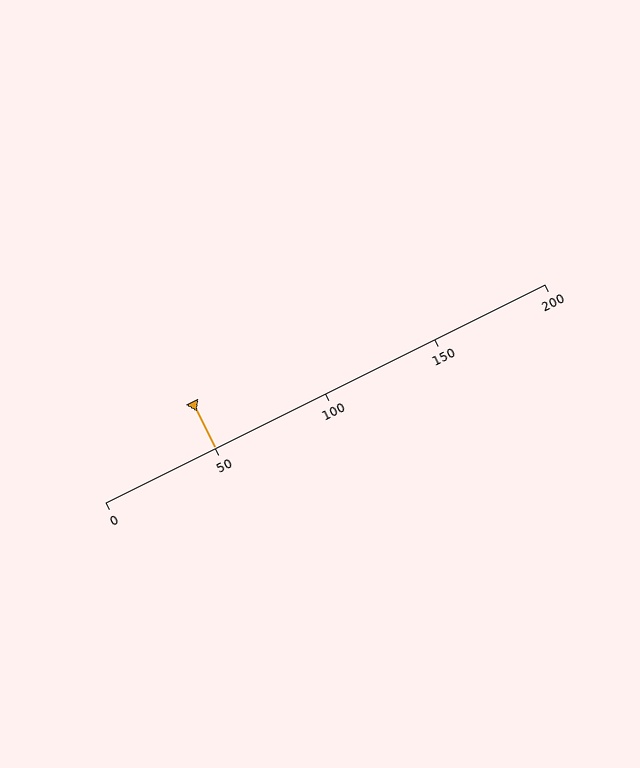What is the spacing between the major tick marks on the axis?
The major ticks are spaced 50 apart.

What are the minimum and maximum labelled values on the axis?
The axis runs from 0 to 200.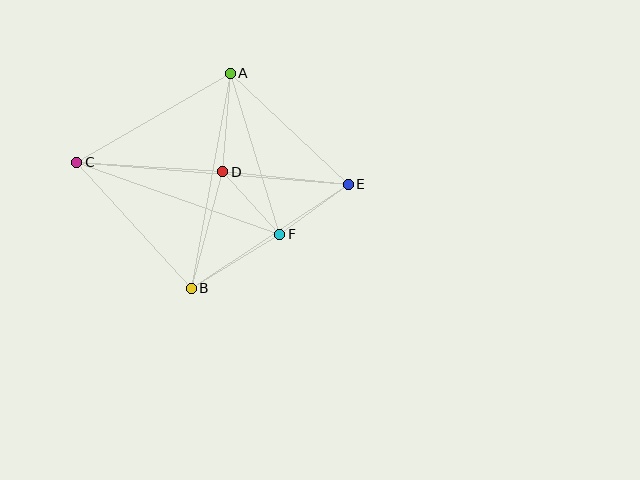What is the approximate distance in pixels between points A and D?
The distance between A and D is approximately 99 pixels.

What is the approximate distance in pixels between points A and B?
The distance between A and B is approximately 218 pixels.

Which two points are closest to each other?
Points D and F are closest to each other.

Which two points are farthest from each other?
Points C and E are farthest from each other.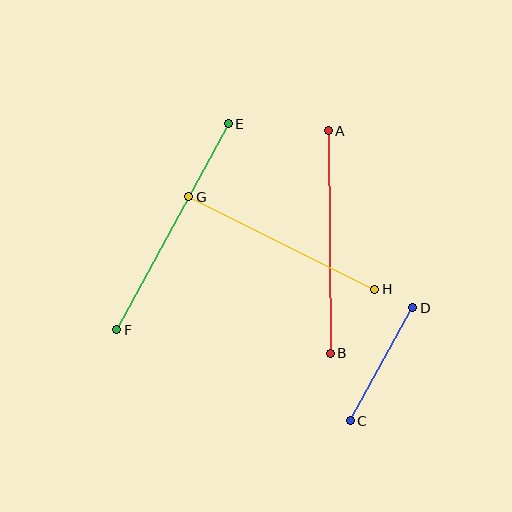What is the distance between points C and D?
The distance is approximately 129 pixels.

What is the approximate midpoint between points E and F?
The midpoint is at approximately (172, 227) pixels.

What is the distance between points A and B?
The distance is approximately 222 pixels.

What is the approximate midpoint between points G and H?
The midpoint is at approximately (282, 243) pixels.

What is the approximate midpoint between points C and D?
The midpoint is at approximately (382, 364) pixels.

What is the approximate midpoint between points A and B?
The midpoint is at approximately (329, 242) pixels.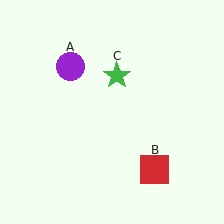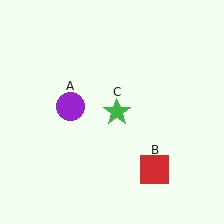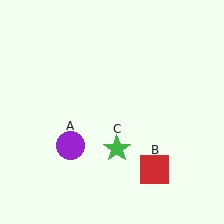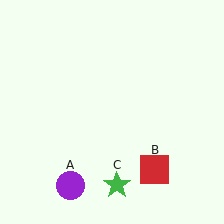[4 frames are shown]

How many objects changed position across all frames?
2 objects changed position: purple circle (object A), green star (object C).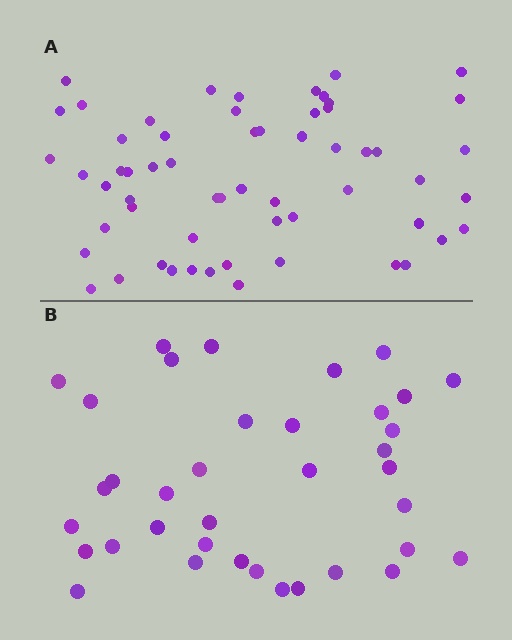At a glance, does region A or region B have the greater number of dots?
Region A (the top region) has more dots.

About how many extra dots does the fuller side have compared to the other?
Region A has approximately 20 more dots than region B.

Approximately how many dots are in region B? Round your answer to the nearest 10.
About 40 dots. (The exact count is 37, which rounds to 40.)